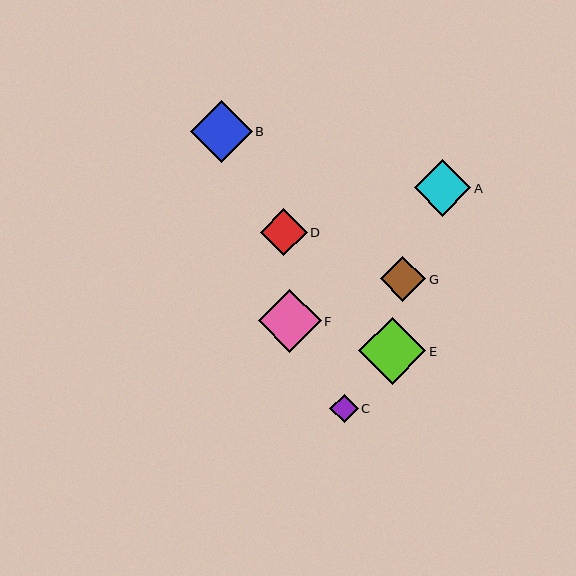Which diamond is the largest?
Diamond E is the largest with a size of approximately 67 pixels.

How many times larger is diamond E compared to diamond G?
Diamond E is approximately 1.5 times the size of diamond G.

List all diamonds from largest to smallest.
From largest to smallest: E, F, B, A, D, G, C.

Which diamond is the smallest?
Diamond C is the smallest with a size of approximately 29 pixels.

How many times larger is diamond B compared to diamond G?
Diamond B is approximately 1.3 times the size of diamond G.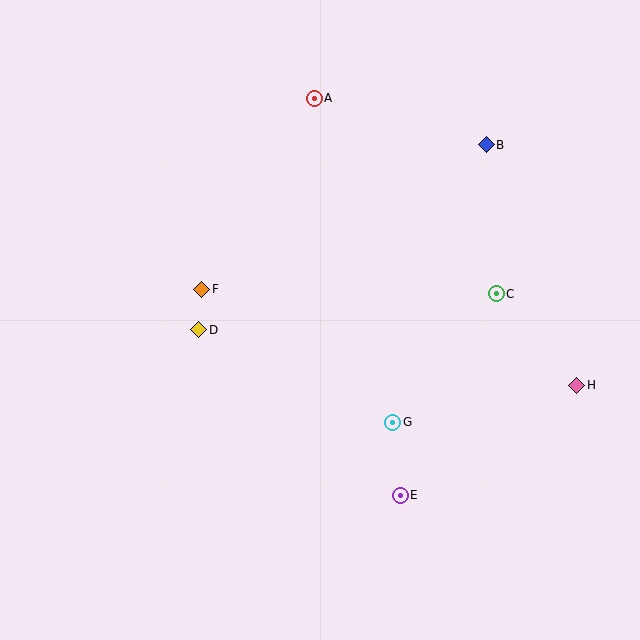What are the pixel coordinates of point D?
Point D is at (199, 330).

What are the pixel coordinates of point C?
Point C is at (496, 294).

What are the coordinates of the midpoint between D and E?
The midpoint between D and E is at (300, 413).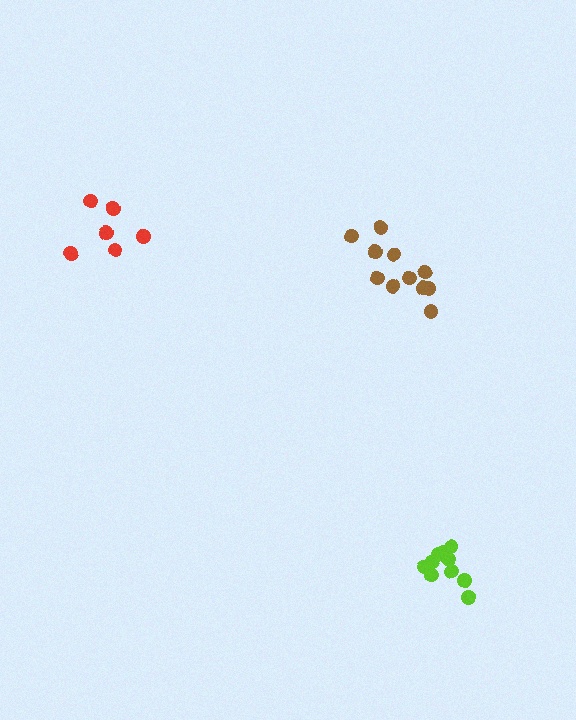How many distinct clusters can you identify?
There are 3 distinct clusters.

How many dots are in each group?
Group 1: 11 dots, Group 2: 6 dots, Group 3: 10 dots (27 total).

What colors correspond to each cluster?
The clusters are colored: brown, red, lime.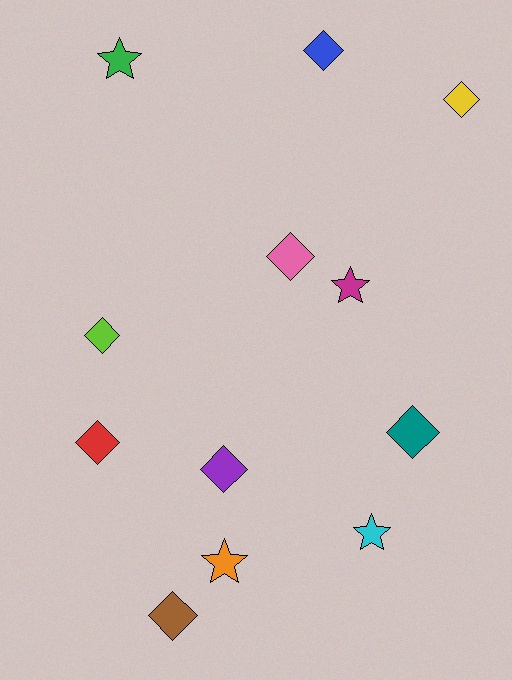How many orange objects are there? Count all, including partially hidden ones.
There is 1 orange object.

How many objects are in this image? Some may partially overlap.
There are 12 objects.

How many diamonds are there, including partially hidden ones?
There are 8 diamonds.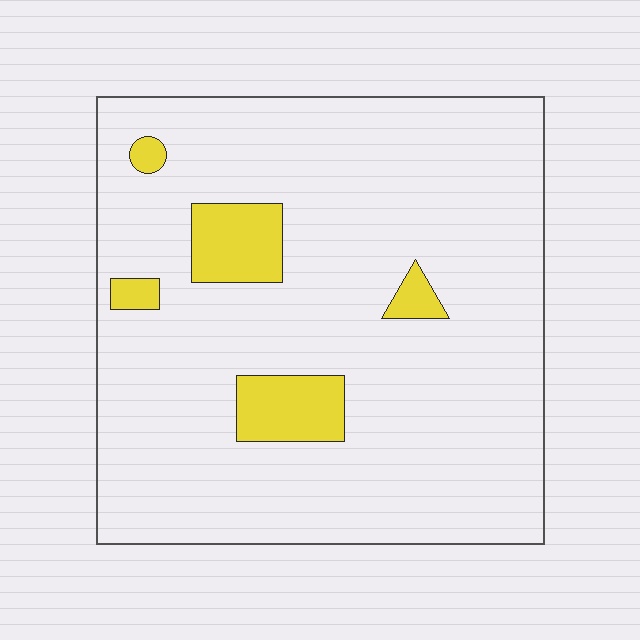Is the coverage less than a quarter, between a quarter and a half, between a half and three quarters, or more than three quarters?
Less than a quarter.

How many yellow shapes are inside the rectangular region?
5.